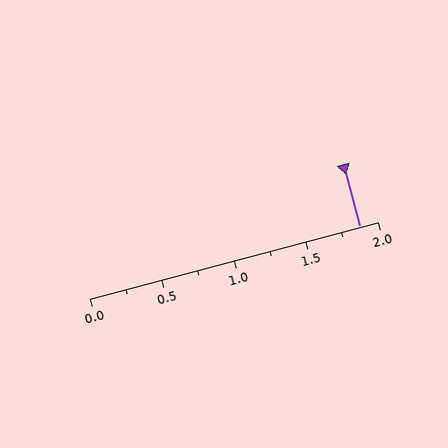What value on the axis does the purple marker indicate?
The marker indicates approximately 1.88.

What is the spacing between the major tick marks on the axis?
The major ticks are spaced 0.5 apart.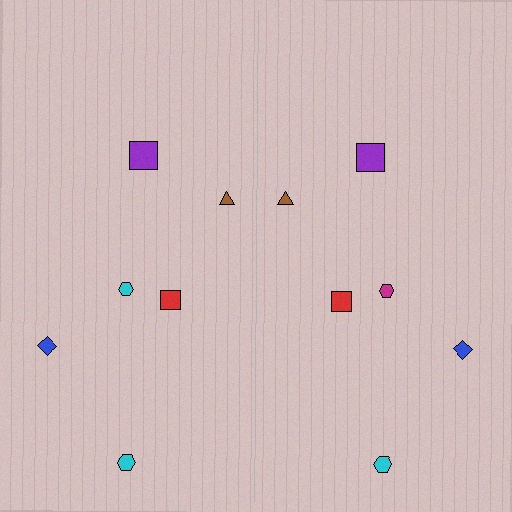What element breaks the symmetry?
The magenta hexagon on the right side breaks the symmetry — its mirror counterpart is cyan.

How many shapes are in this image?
There are 12 shapes in this image.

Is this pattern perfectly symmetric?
No, the pattern is not perfectly symmetric. The magenta hexagon on the right side breaks the symmetry — its mirror counterpart is cyan.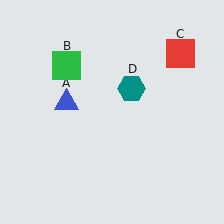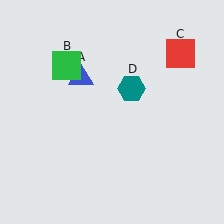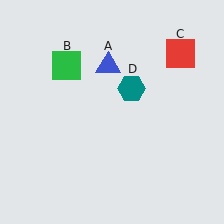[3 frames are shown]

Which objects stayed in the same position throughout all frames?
Green square (object B) and red square (object C) and teal hexagon (object D) remained stationary.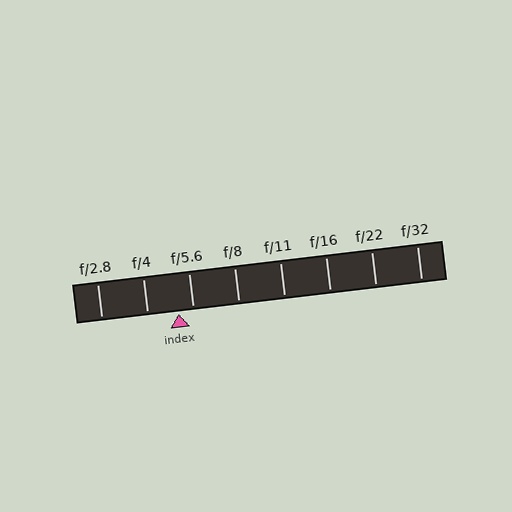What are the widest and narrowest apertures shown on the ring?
The widest aperture shown is f/2.8 and the narrowest is f/32.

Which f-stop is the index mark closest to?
The index mark is closest to f/5.6.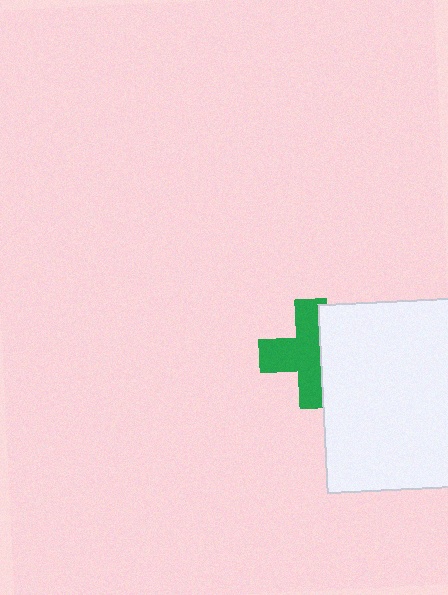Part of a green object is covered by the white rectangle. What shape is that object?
It is a cross.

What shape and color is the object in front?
The object in front is a white rectangle.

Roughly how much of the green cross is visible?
About half of it is visible (roughly 63%).